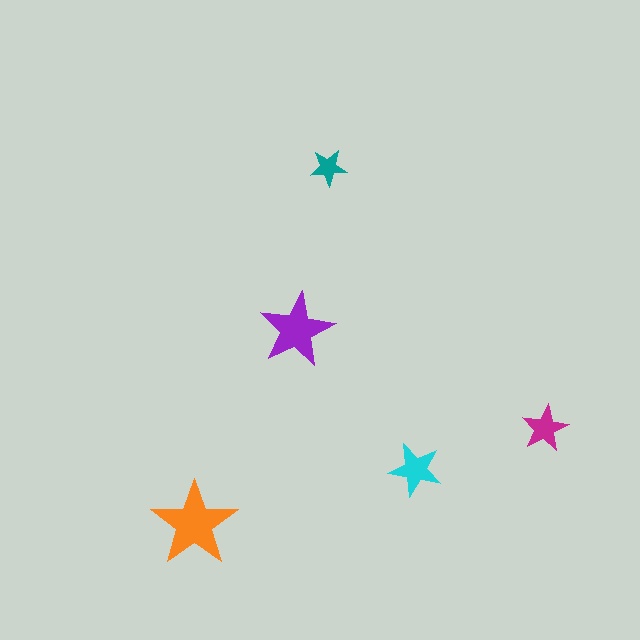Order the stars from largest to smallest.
the orange one, the purple one, the cyan one, the magenta one, the teal one.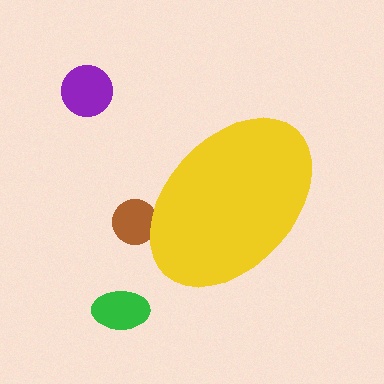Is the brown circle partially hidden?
Yes, the brown circle is partially hidden behind the yellow ellipse.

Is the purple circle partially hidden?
No, the purple circle is fully visible.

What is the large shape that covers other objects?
A yellow ellipse.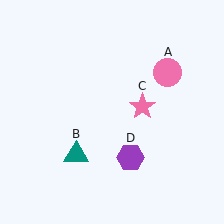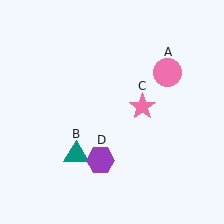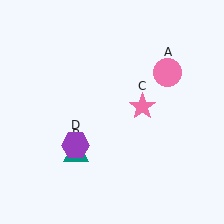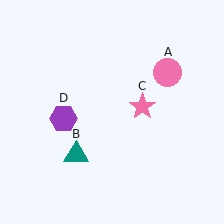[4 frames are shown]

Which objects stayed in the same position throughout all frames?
Pink circle (object A) and teal triangle (object B) and pink star (object C) remained stationary.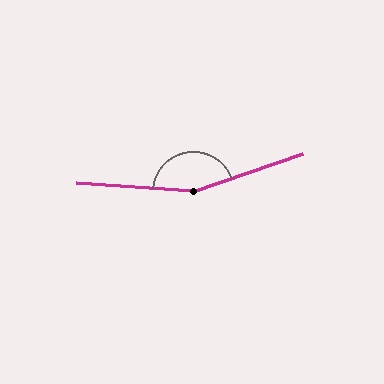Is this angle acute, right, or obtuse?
It is obtuse.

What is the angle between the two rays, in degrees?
Approximately 157 degrees.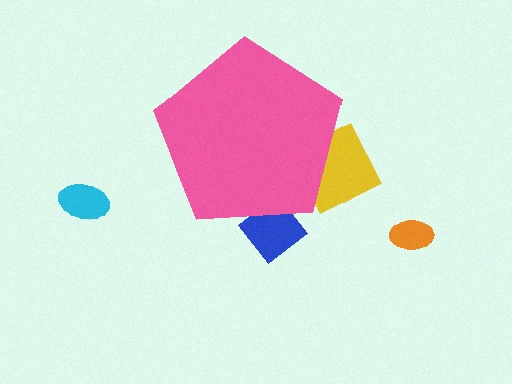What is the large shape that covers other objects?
A pink pentagon.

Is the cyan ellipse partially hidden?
No, the cyan ellipse is fully visible.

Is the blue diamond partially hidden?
Yes, the blue diamond is partially hidden behind the pink pentagon.